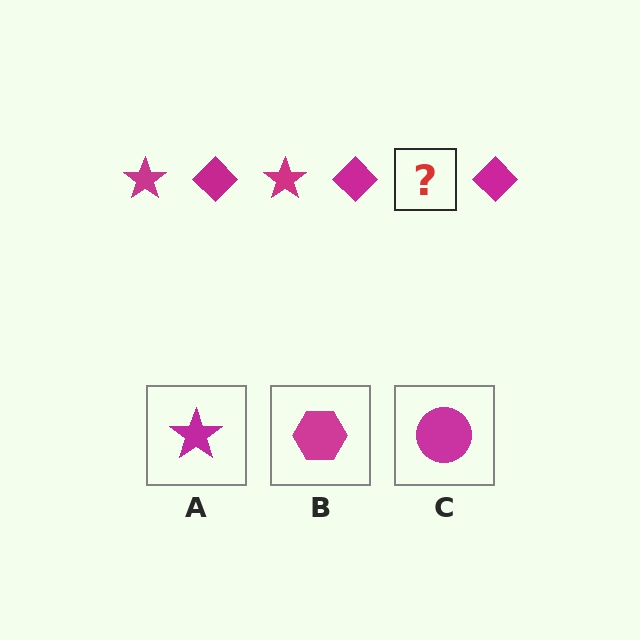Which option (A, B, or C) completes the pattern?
A.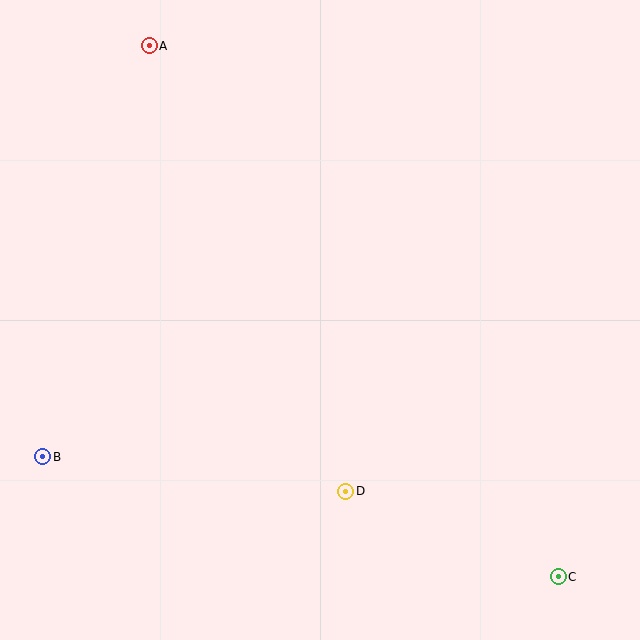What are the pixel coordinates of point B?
Point B is at (43, 457).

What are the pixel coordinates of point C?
Point C is at (558, 577).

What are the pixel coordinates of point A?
Point A is at (149, 46).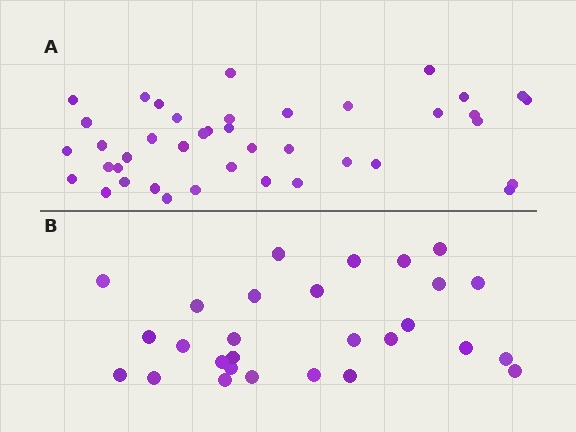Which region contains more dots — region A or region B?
Region A (the top region) has more dots.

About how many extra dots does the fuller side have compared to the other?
Region A has approximately 15 more dots than region B.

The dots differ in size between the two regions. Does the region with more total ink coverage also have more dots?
No. Region B has more total ink coverage because its dots are larger, but region A actually contains more individual dots. Total area can be misleading — the number of items is what matters here.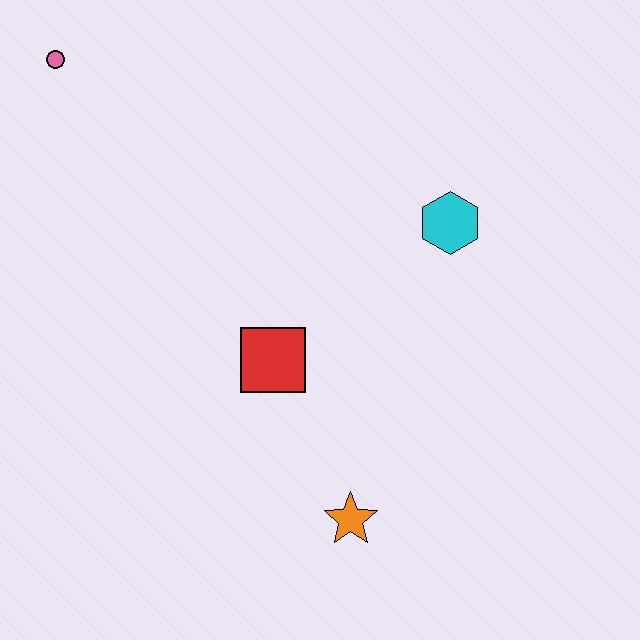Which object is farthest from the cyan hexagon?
The pink circle is farthest from the cyan hexagon.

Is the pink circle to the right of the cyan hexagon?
No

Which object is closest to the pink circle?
The red square is closest to the pink circle.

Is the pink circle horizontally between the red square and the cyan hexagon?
No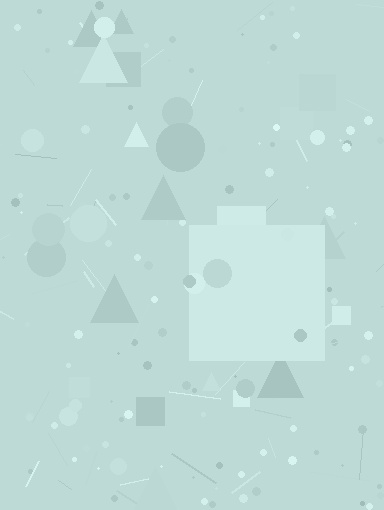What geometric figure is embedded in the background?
A square is embedded in the background.